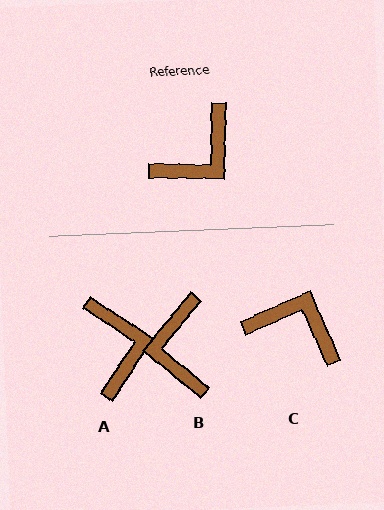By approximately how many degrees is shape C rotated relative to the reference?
Approximately 115 degrees counter-clockwise.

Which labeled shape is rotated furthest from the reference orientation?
B, about 129 degrees away.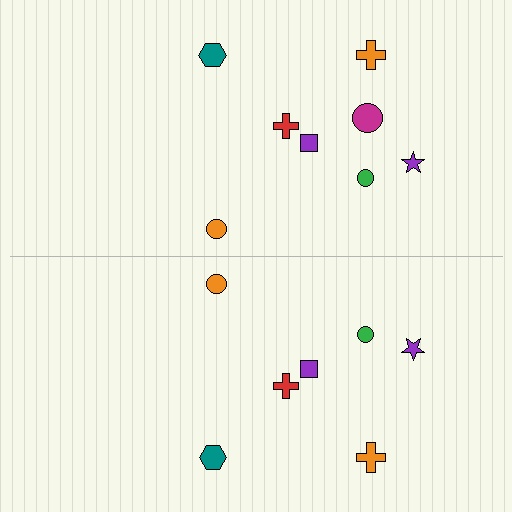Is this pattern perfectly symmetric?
No, the pattern is not perfectly symmetric. A magenta circle is missing from the bottom side.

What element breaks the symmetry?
A magenta circle is missing from the bottom side.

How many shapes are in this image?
There are 15 shapes in this image.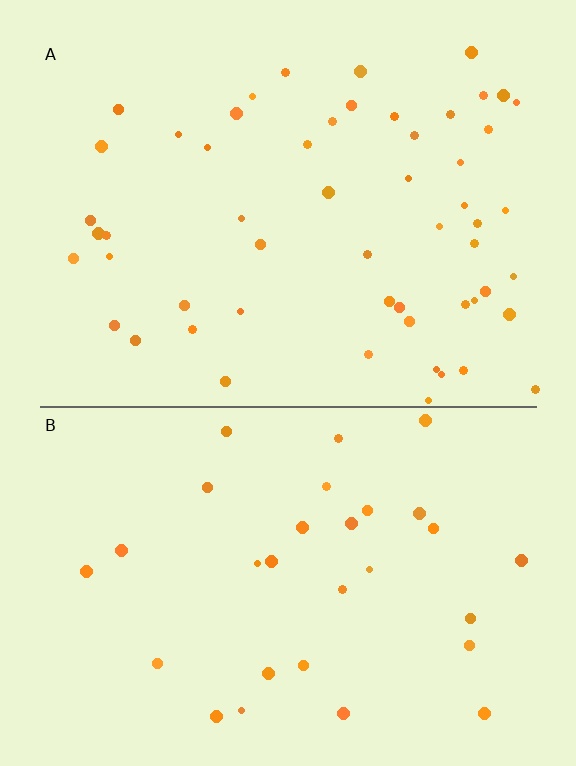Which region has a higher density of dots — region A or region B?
A (the top).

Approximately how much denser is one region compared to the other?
Approximately 1.8× — region A over region B.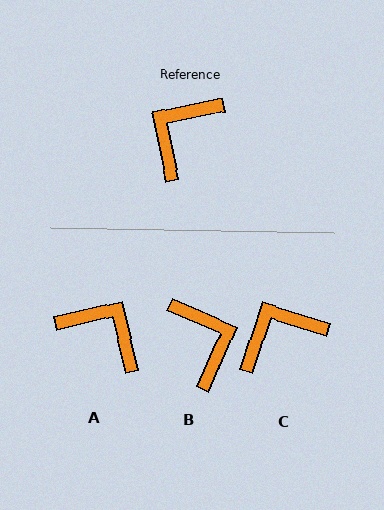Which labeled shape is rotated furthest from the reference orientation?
B, about 125 degrees away.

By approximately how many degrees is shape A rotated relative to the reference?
Approximately 89 degrees clockwise.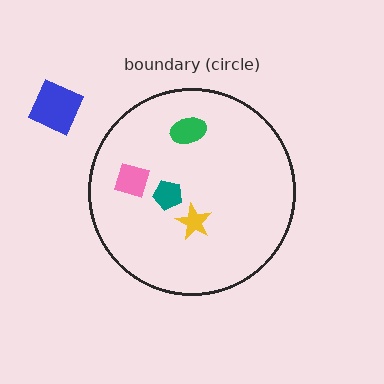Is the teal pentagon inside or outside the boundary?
Inside.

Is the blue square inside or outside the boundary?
Outside.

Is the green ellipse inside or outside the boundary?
Inside.